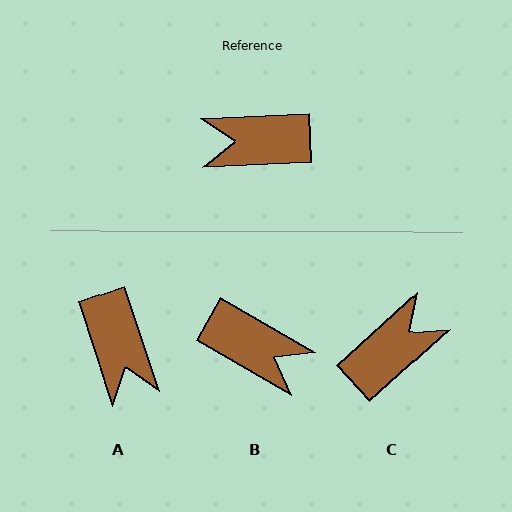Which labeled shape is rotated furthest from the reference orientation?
B, about 147 degrees away.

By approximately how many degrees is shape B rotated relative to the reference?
Approximately 147 degrees counter-clockwise.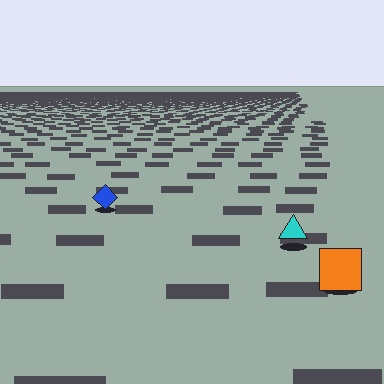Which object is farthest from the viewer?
The blue diamond is farthest from the viewer. It appears smaller and the ground texture around it is denser.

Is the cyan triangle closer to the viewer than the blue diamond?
Yes. The cyan triangle is closer — you can tell from the texture gradient: the ground texture is coarser near it.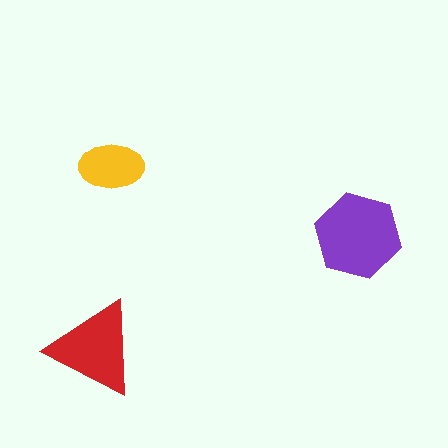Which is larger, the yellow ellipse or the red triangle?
The red triangle.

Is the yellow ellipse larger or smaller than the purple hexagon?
Smaller.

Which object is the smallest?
The yellow ellipse.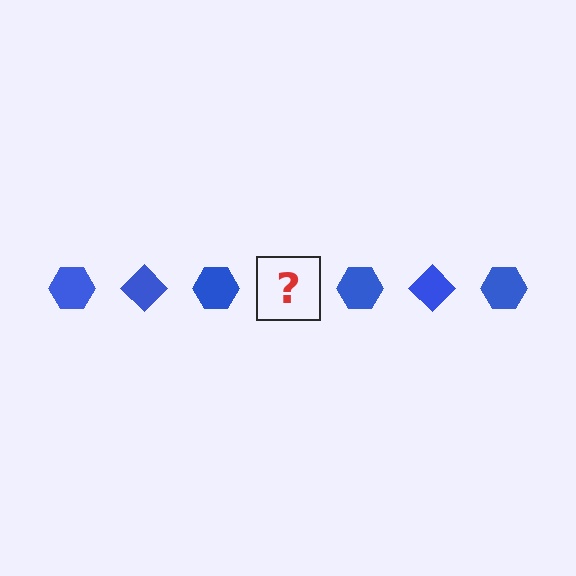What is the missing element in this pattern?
The missing element is a blue diamond.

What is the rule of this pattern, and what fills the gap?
The rule is that the pattern cycles through hexagon, diamond shapes in blue. The gap should be filled with a blue diamond.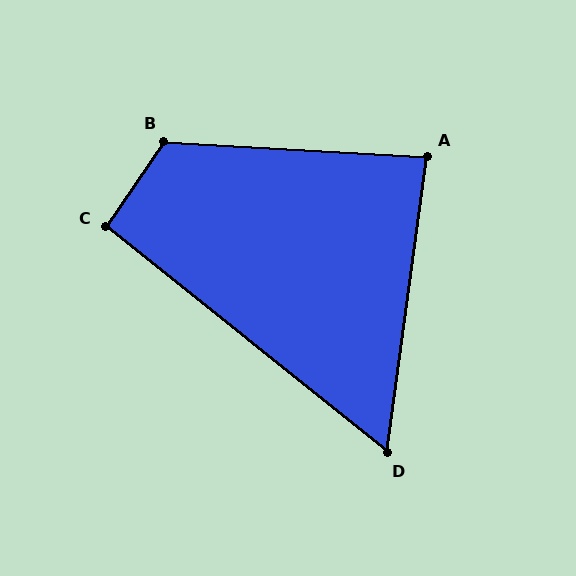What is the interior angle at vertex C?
Approximately 95 degrees (approximately right).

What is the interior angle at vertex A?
Approximately 85 degrees (approximately right).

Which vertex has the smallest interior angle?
D, at approximately 59 degrees.